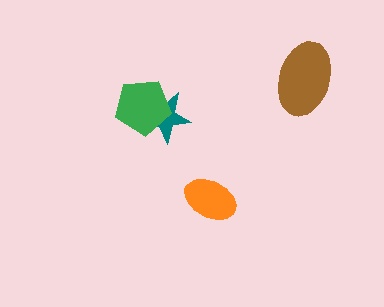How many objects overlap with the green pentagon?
1 object overlaps with the green pentagon.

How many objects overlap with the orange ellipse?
0 objects overlap with the orange ellipse.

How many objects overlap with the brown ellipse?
0 objects overlap with the brown ellipse.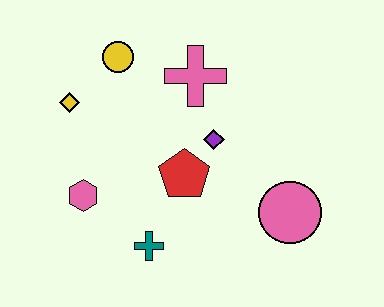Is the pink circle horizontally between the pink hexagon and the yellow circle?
No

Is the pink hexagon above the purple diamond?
No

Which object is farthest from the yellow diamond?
The pink circle is farthest from the yellow diamond.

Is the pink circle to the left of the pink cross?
No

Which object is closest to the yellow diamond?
The yellow circle is closest to the yellow diamond.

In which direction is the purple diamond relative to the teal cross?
The purple diamond is above the teal cross.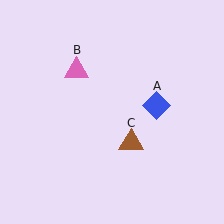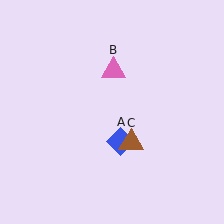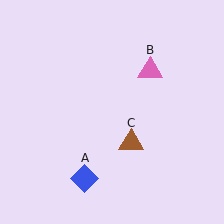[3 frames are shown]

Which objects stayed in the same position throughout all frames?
Brown triangle (object C) remained stationary.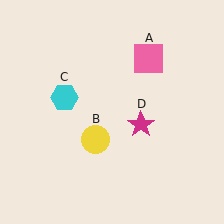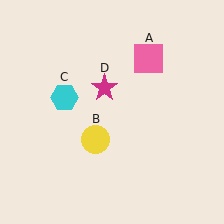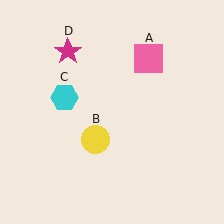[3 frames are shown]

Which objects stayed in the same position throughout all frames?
Pink square (object A) and yellow circle (object B) and cyan hexagon (object C) remained stationary.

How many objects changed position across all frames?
1 object changed position: magenta star (object D).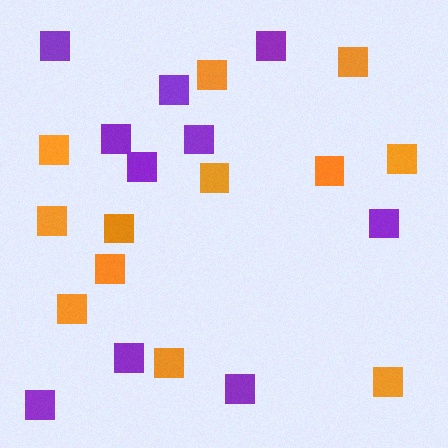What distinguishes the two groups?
There are 2 groups: one group of orange squares (12) and one group of purple squares (10).